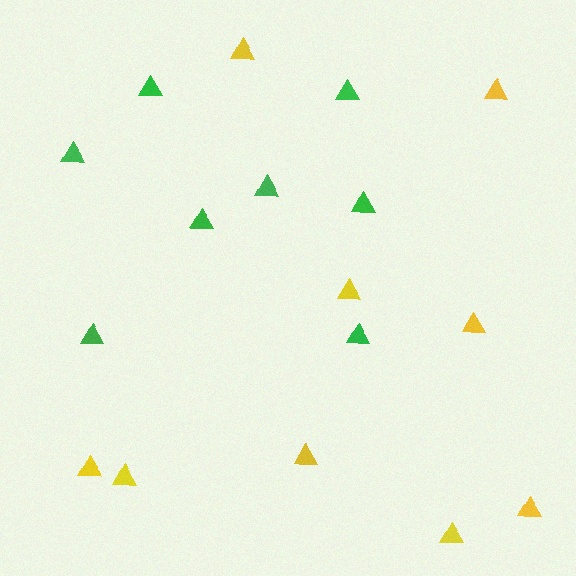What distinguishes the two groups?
There are 2 groups: one group of green triangles (8) and one group of yellow triangles (9).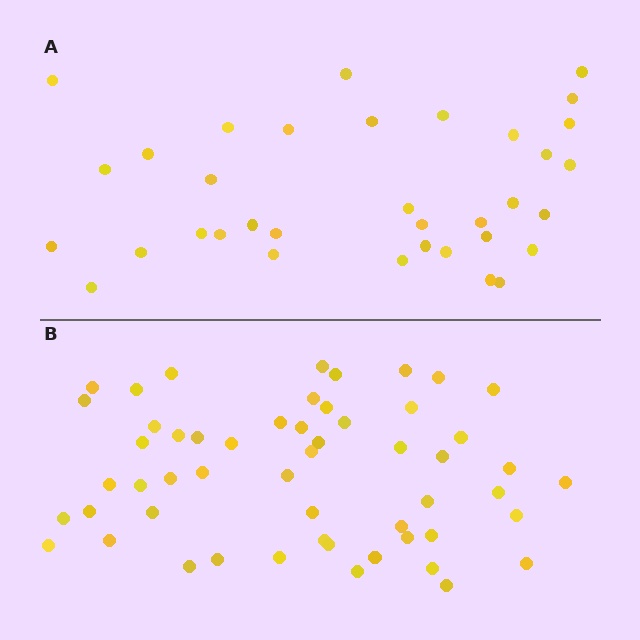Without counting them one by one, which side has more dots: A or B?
Region B (the bottom region) has more dots.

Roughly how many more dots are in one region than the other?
Region B has approximately 20 more dots than region A.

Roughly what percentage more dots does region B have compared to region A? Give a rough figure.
About 55% more.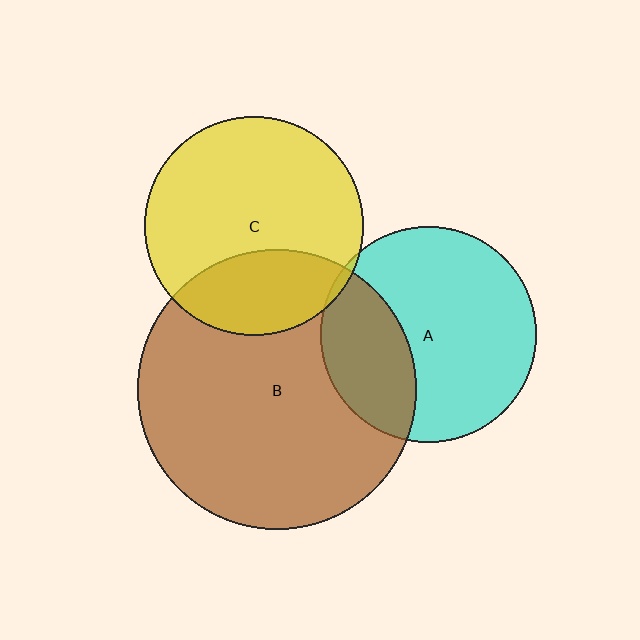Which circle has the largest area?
Circle B (brown).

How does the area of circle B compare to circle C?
Approximately 1.6 times.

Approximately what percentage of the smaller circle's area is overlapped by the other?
Approximately 30%.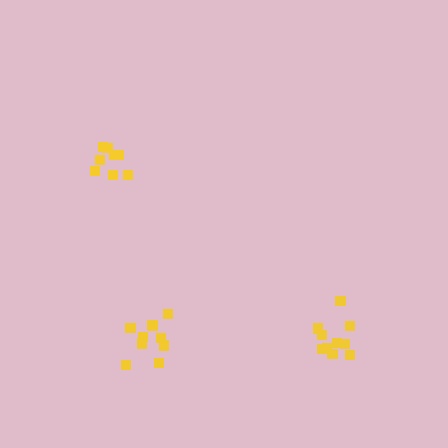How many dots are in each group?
Group 1: 10 dots, Group 2: 10 dots, Group 3: 8 dots (28 total).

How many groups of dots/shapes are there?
There are 3 groups.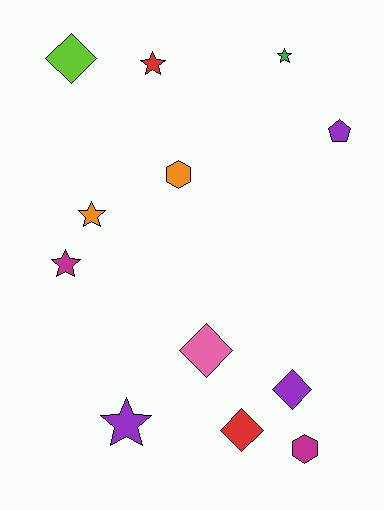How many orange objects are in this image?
There are 2 orange objects.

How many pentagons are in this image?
There is 1 pentagon.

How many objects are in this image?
There are 12 objects.